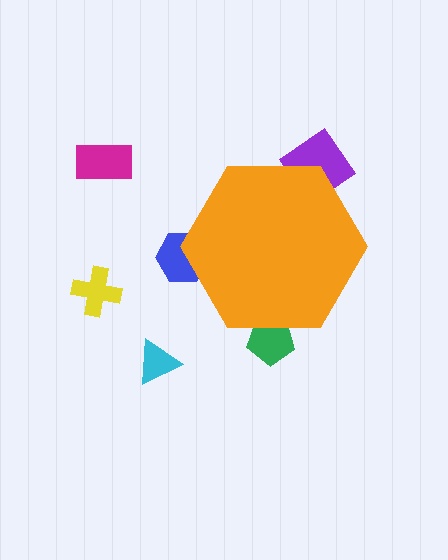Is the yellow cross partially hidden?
No, the yellow cross is fully visible.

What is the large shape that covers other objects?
An orange hexagon.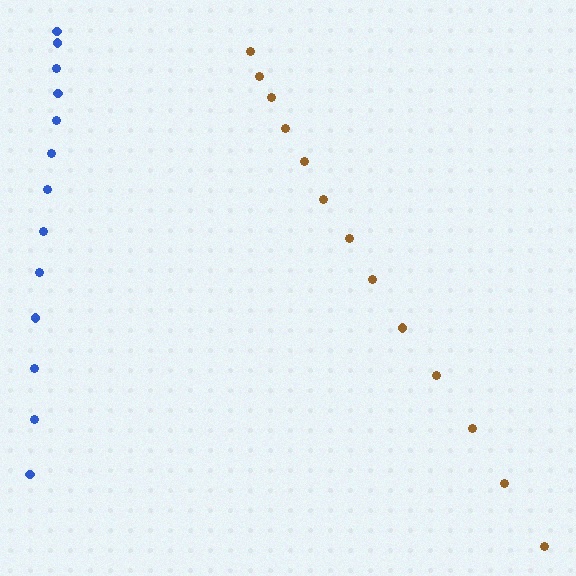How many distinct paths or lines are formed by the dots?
There are 2 distinct paths.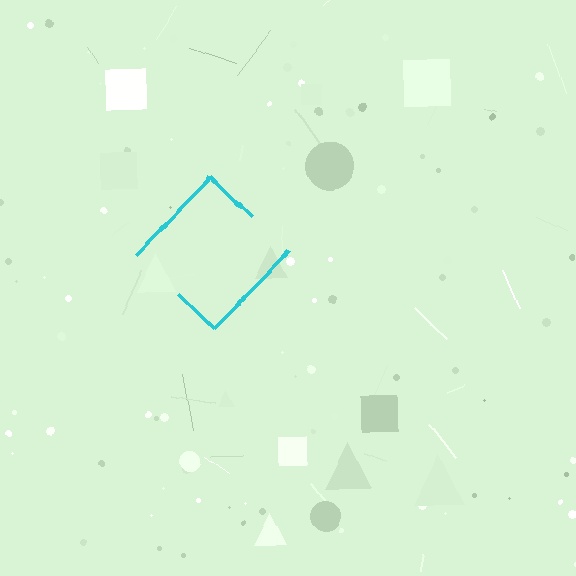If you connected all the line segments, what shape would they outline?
They would outline a diamond.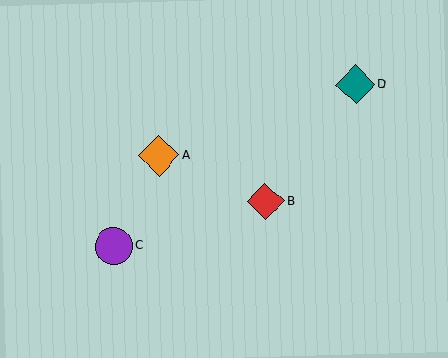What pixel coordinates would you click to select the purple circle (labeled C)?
Click at (114, 247) to select the purple circle C.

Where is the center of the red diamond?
The center of the red diamond is at (266, 201).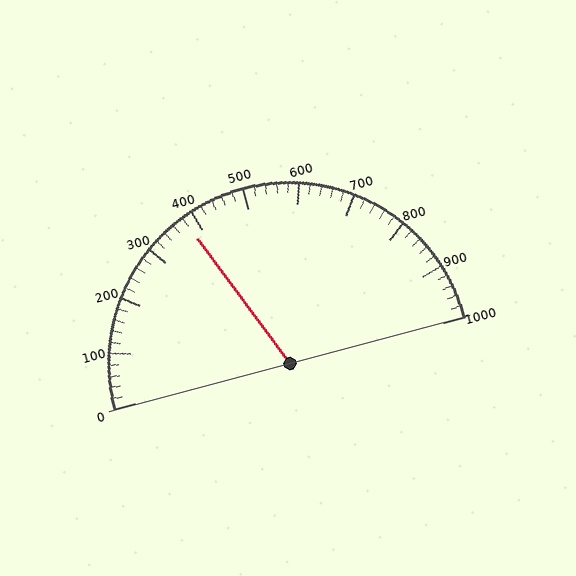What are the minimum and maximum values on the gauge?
The gauge ranges from 0 to 1000.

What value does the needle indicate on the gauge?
The needle indicates approximately 380.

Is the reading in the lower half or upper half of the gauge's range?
The reading is in the lower half of the range (0 to 1000).